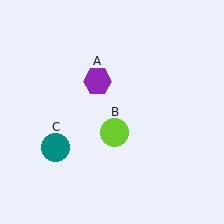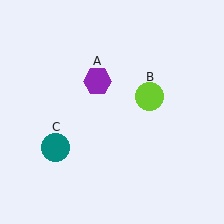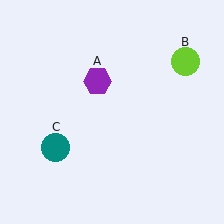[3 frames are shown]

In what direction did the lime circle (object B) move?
The lime circle (object B) moved up and to the right.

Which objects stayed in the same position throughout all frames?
Purple hexagon (object A) and teal circle (object C) remained stationary.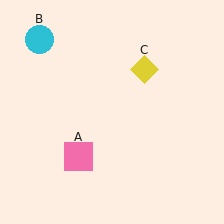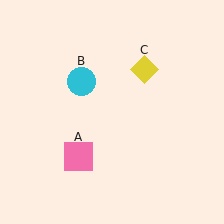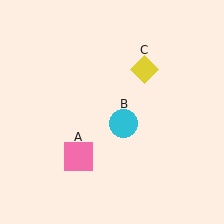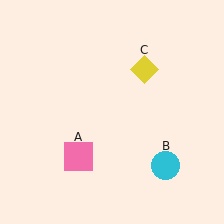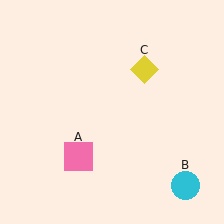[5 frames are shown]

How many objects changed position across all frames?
1 object changed position: cyan circle (object B).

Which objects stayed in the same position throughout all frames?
Pink square (object A) and yellow diamond (object C) remained stationary.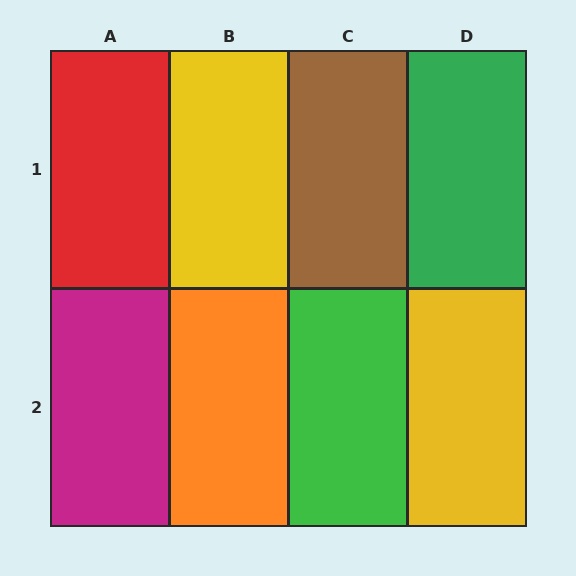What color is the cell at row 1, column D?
Green.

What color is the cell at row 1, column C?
Brown.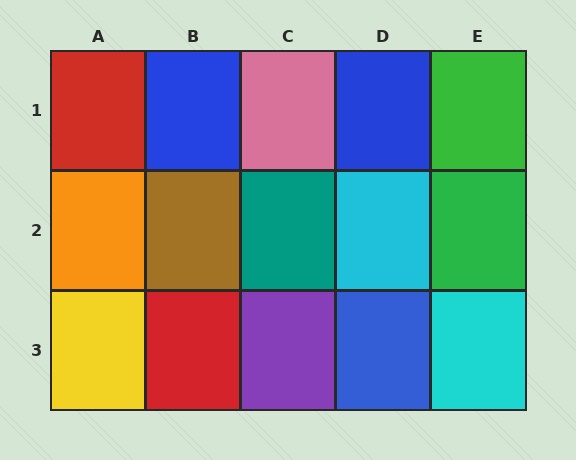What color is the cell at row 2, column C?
Teal.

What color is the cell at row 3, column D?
Blue.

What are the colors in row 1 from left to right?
Red, blue, pink, blue, green.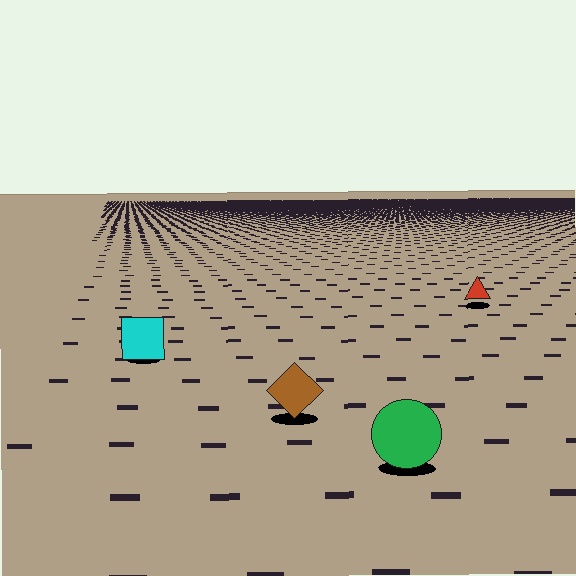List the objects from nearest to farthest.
From nearest to farthest: the green circle, the brown diamond, the cyan square, the red triangle.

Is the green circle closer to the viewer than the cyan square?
Yes. The green circle is closer — you can tell from the texture gradient: the ground texture is coarser near it.